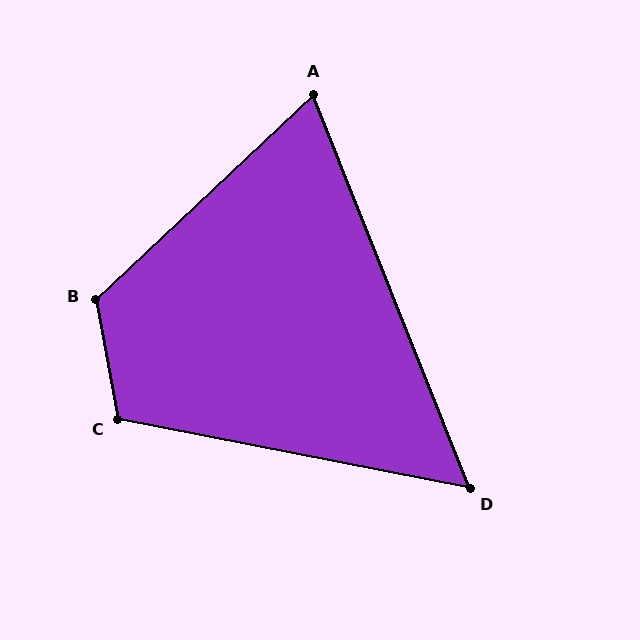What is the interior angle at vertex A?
Approximately 69 degrees (acute).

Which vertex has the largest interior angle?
B, at approximately 123 degrees.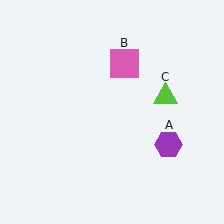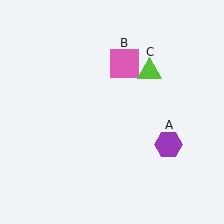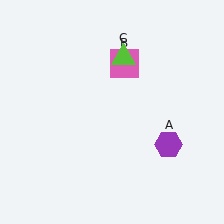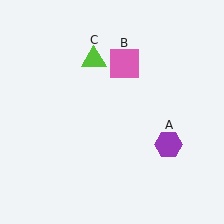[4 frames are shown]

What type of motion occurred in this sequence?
The lime triangle (object C) rotated counterclockwise around the center of the scene.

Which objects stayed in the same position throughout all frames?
Purple hexagon (object A) and pink square (object B) remained stationary.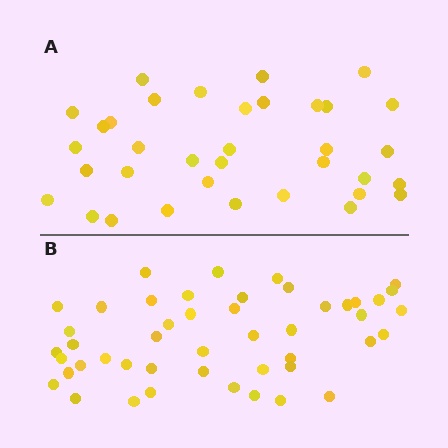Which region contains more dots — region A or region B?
Region B (the bottom region) has more dots.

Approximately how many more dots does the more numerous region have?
Region B has roughly 12 or so more dots than region A.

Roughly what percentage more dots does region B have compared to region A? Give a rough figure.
About 35% more.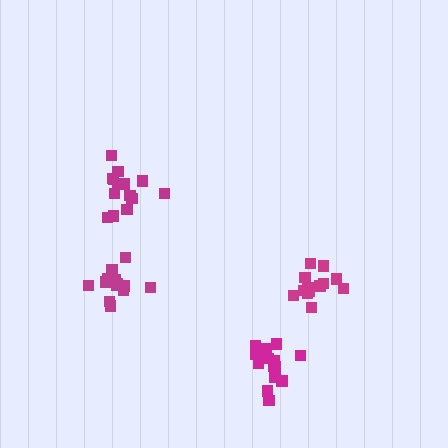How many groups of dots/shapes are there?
There are 4 groups.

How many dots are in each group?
Group 1: 14 dots, Group 2: 15 dots, Group 3: 13 dots, Group 4: 16 dots (58 total).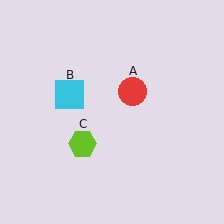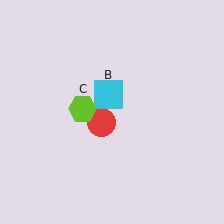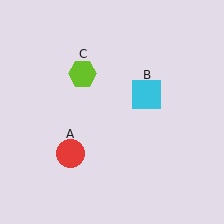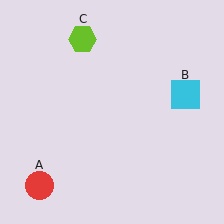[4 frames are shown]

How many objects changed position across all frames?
3 objects changed position: red circle (object A), cyan square (object B), lime hexagon (object C).